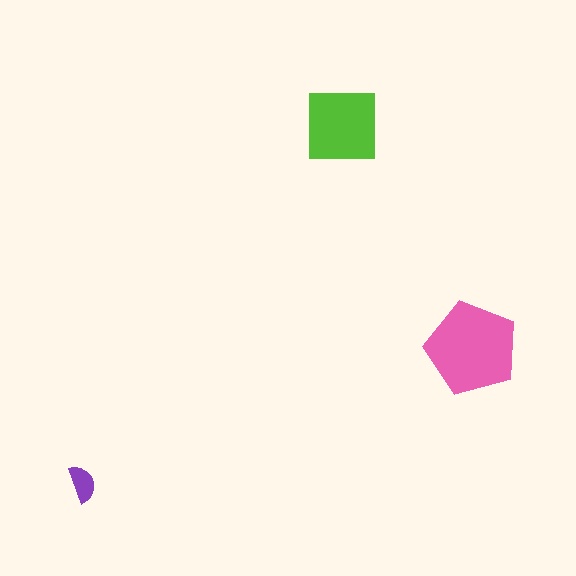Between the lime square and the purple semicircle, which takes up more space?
The lime square.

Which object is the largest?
The pink pentagon.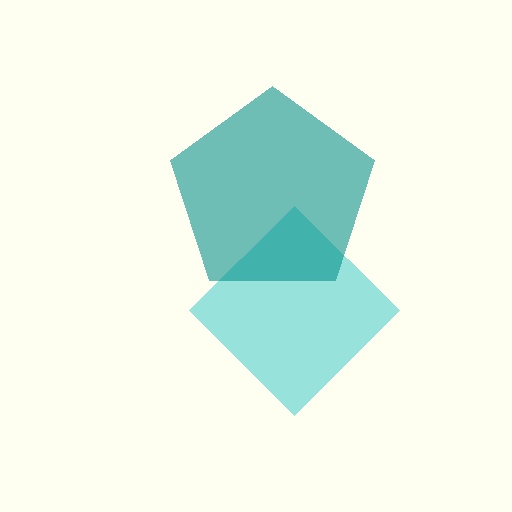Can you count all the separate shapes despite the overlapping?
Yes, there are 2 separate shapes.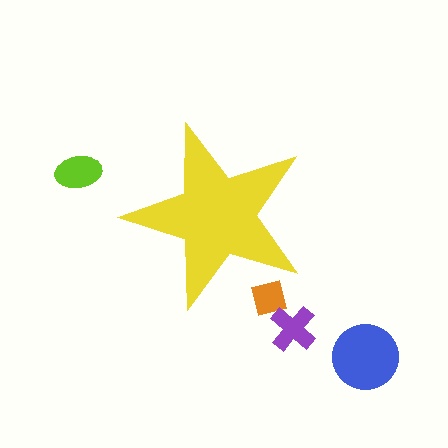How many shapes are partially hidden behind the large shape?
1 shape is partially hidden.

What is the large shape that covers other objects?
A yellow star.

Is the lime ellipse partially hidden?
No, the lime ellipse is fully visible.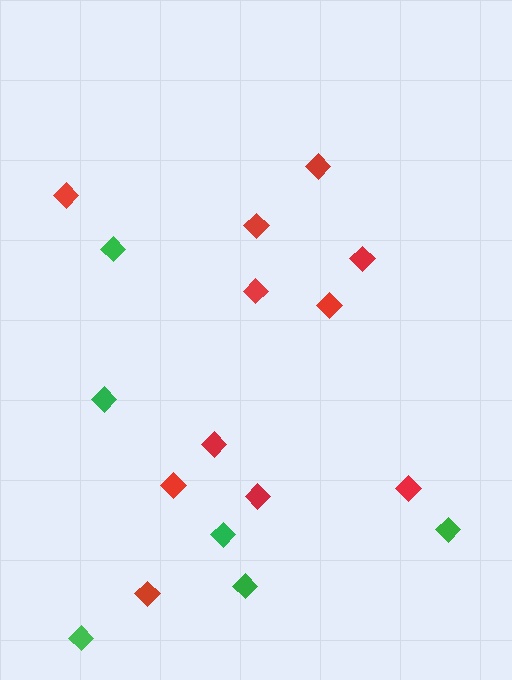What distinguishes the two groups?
There are 2 groups: one group of red diamonds (11) and one group of green diamonds (6).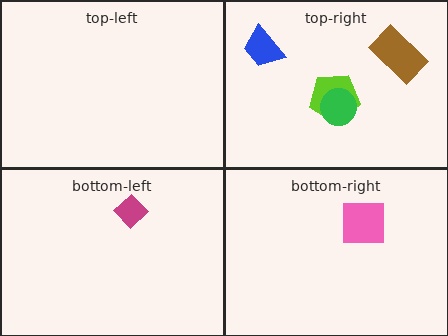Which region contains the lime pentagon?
The top-right region.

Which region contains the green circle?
The top-right region.